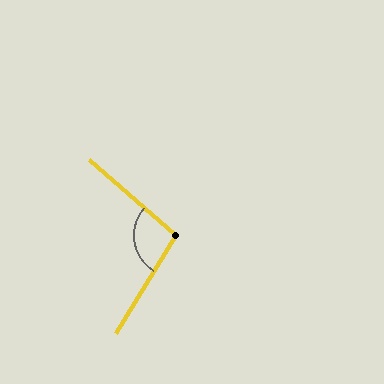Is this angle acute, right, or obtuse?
It is obtuse.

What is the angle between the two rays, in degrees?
Approximately 99 degrees.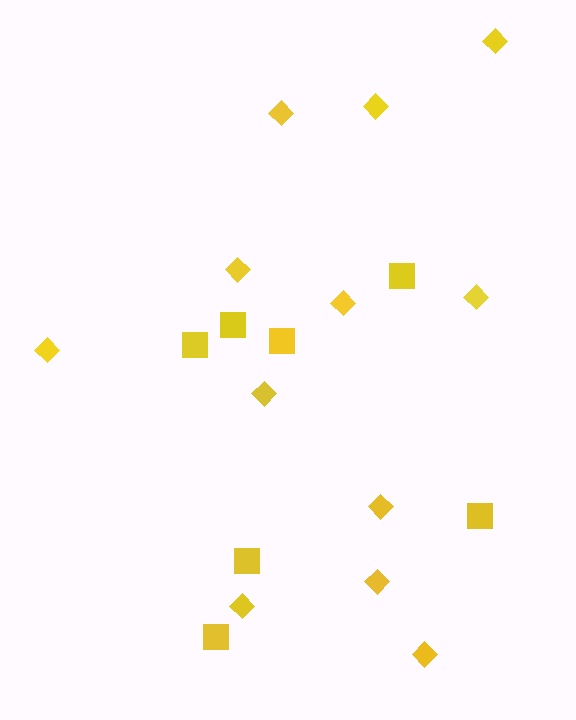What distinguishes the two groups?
There are 2 groups: one group of diamonds (12) and one group of squares (7).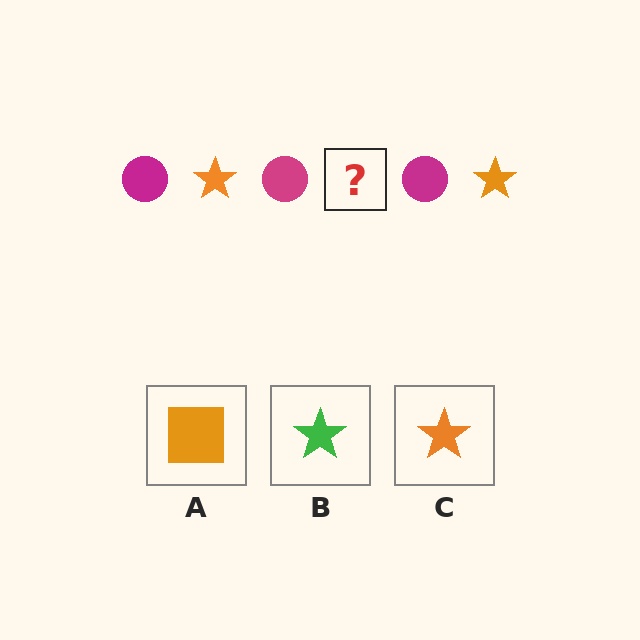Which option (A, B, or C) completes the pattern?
C.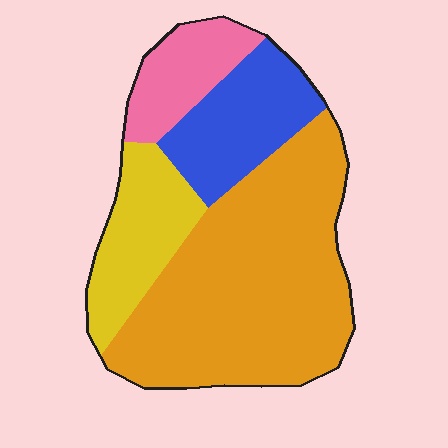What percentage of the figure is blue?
Blue covers 18% of the figure.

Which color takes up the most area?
Orange, at roughly 55%.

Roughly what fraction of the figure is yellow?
Yellow covers 17% of the figure.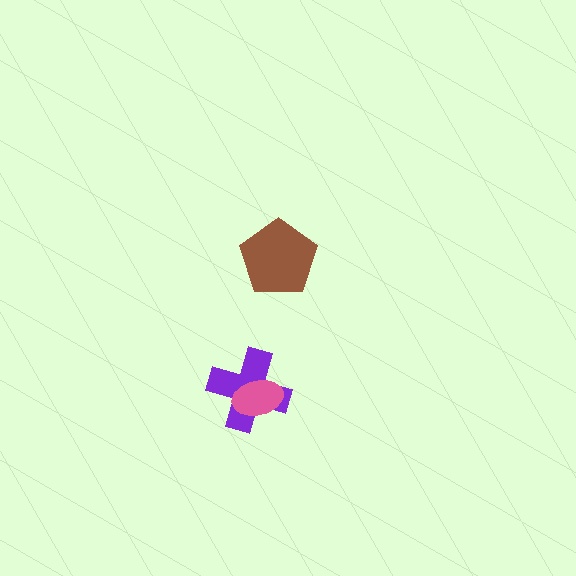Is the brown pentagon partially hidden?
No, no other shape covers it.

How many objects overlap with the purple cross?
1 object overlaps with the purple cross.